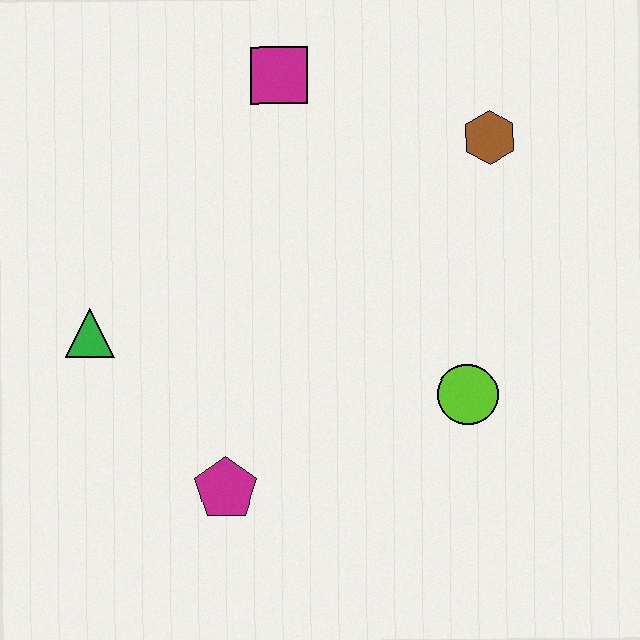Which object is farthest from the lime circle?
The green triangle is farthest from the lime circle.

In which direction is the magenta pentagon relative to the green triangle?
The magenta pentagon is below the green triangle.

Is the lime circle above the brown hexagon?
No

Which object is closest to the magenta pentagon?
The green triangle is closest to the magenta pentagon.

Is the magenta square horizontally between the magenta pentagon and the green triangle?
No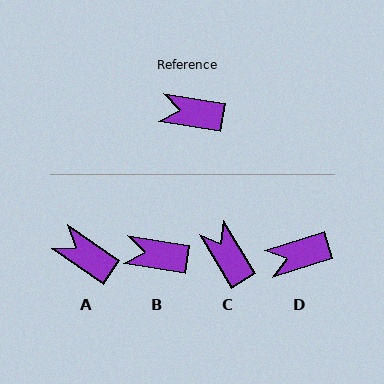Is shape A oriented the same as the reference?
No, it is off by about 26 degrees.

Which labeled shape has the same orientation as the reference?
B.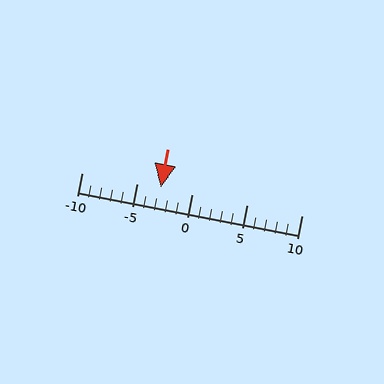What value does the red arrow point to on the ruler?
The red arrow points to approximately -3.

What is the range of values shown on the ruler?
The ruler shows values from -10 to 10.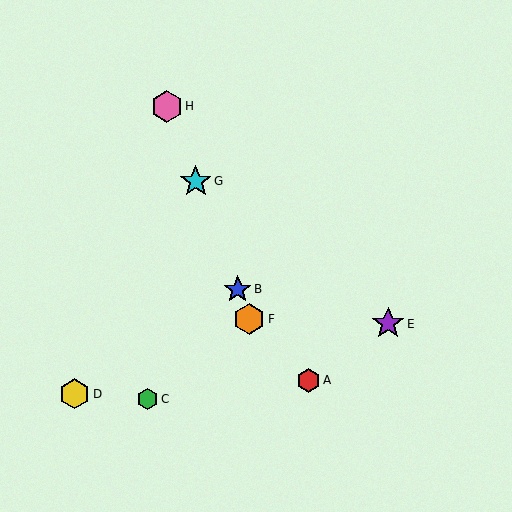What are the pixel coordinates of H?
Object H is at (167, 106).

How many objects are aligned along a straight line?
4 objects (B, F, G, H) are aligned along a straight line.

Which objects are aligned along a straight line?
Objects B, F, G, H are aligned along a straight line.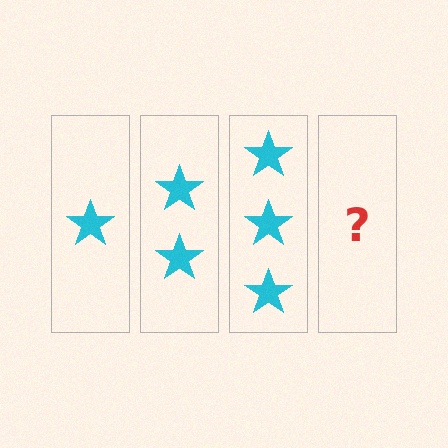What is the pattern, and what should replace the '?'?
The pattern is that each step adds one more star. The '?' should be 4 stars.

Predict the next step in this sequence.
The next step is 4 stars.